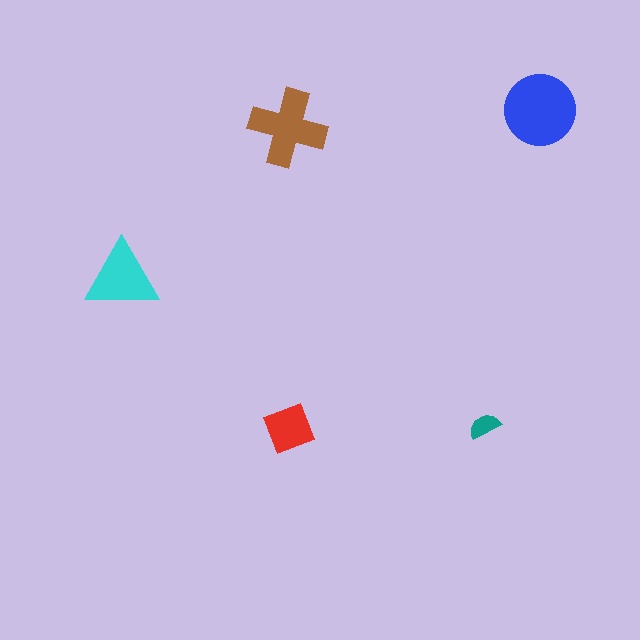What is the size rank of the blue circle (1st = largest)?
1st.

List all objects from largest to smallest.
The blue circle, the brown cross, the cyan triangle, the red square, the teal semicircle.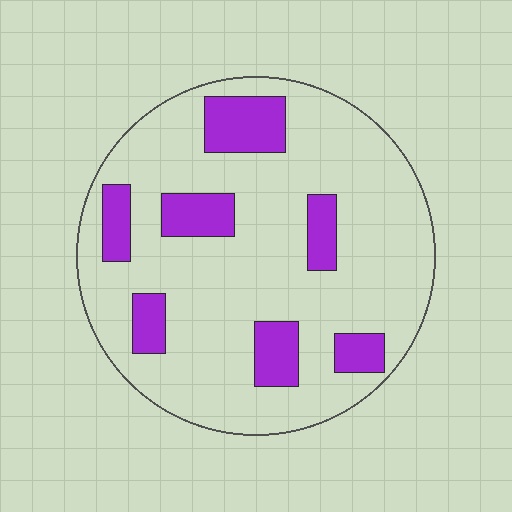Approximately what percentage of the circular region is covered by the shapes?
Approximately 20%.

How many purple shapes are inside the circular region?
7.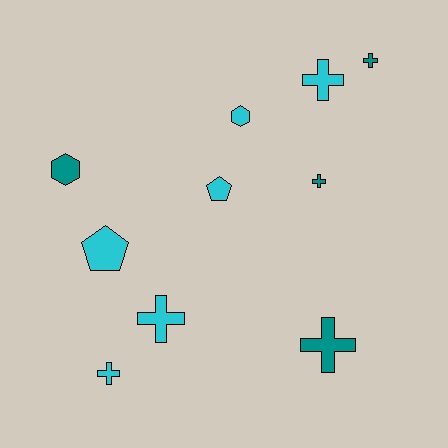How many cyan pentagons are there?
There are 2 cyan pentagons.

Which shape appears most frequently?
Cross, with 6 objects.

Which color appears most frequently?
Cyan, with 6 objects.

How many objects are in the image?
There are 10 objects.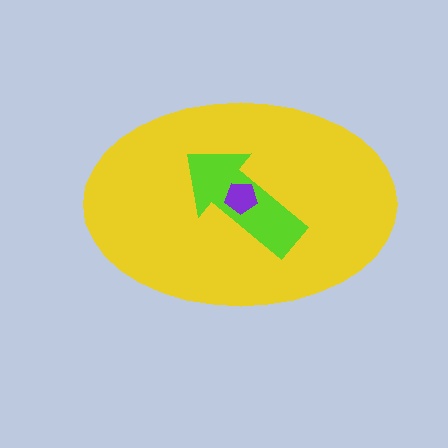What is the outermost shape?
The yellow ellipse.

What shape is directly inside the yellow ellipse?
The lime arrow.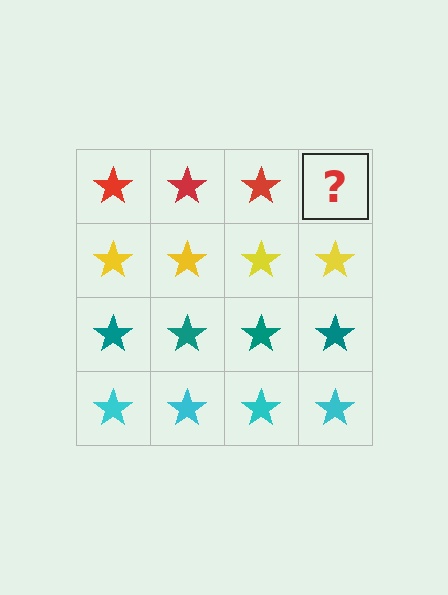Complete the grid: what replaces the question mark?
The question mark should be replaced with a red star.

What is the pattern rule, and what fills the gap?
The rule is that each row has a consistent color. The gap should be filled with a red star.